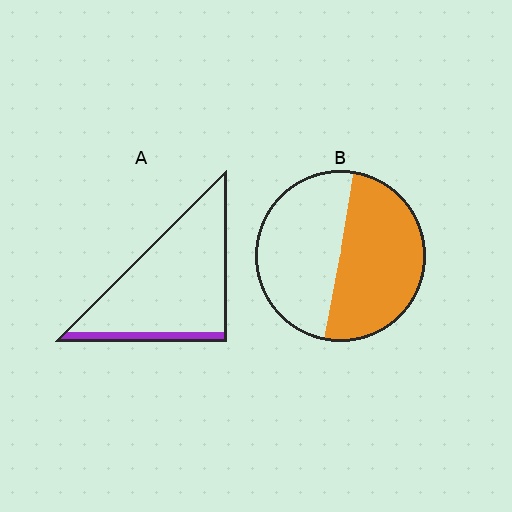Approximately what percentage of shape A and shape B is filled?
A is approximately 10% and B is approximately 50%.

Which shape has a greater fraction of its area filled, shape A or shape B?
Shape B.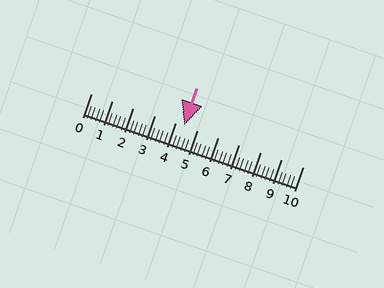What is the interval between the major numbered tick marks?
The major tick marks are spaced 1 units apart.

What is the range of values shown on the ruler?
The ruler shows values from 0 to 10.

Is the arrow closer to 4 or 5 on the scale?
The arrow is closer to 4.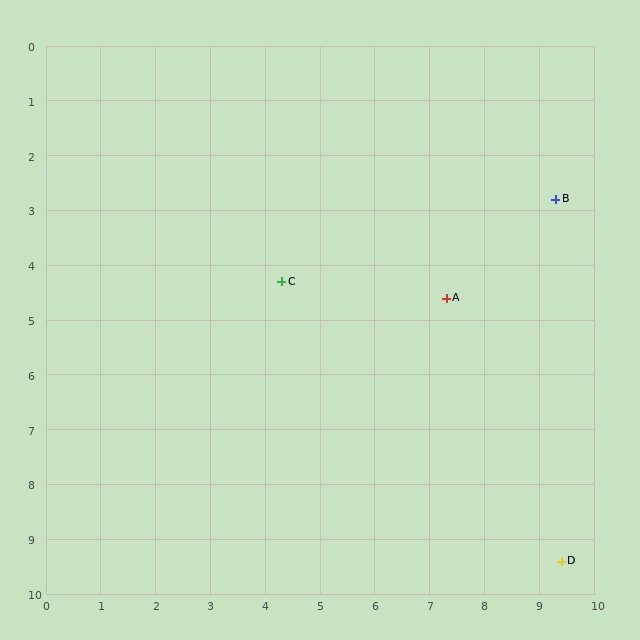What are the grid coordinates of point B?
Point B is at approximately (9.3, 2.8).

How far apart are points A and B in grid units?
Points A and B are about 2.7 grid units apart.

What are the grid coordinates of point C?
Point C is at approximately (4.3, 4.3).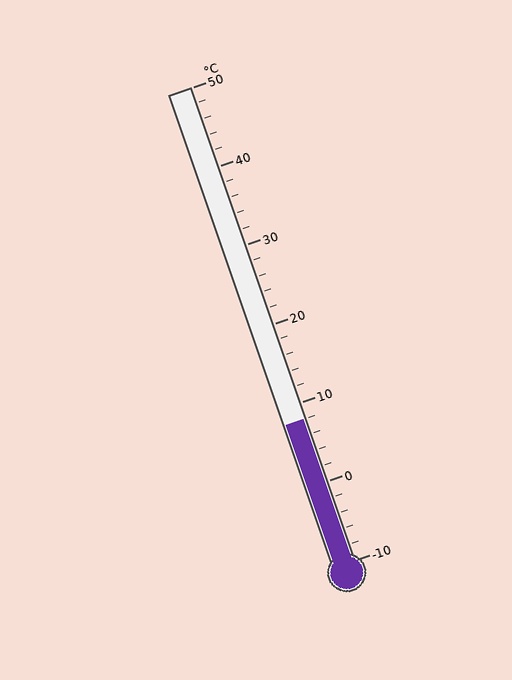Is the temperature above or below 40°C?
The temperature is below 40°C.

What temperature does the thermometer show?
The thermometer shows approximately 8°C.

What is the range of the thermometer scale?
The thermometer scale ranges from -10°C to 50°C.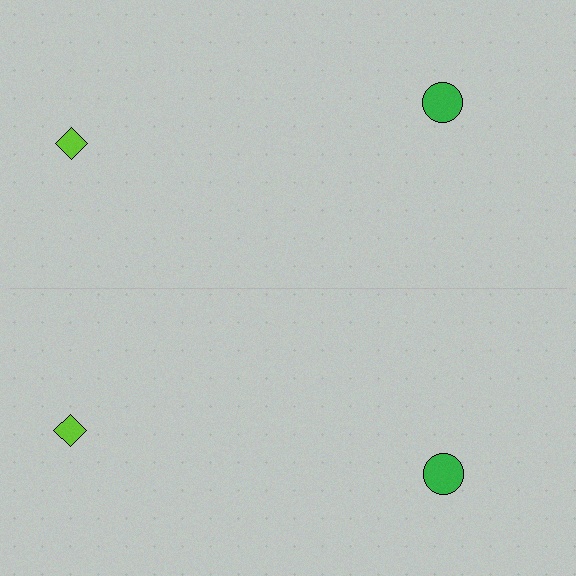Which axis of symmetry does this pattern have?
The pattern has a horizontal axis of symmetry running through the center of the image.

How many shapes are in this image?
There are 4 shapes in this image.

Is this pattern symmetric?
Yes, this pattern has bilateral (reflection) symmetry.